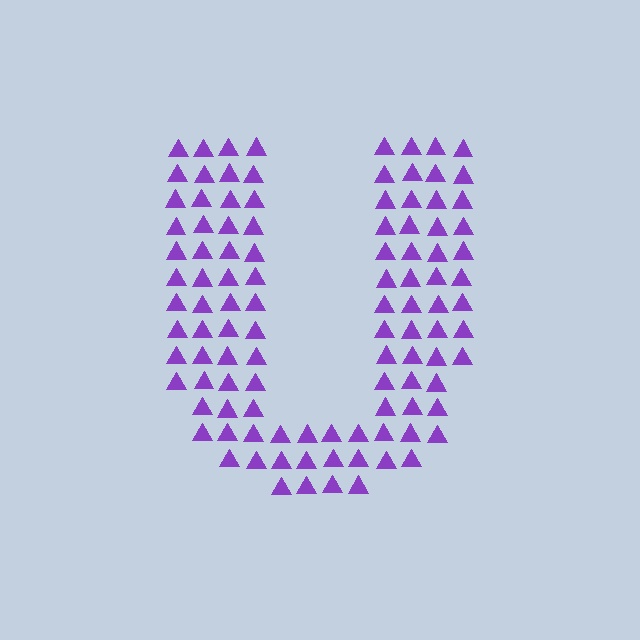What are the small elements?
The small elements are triangles.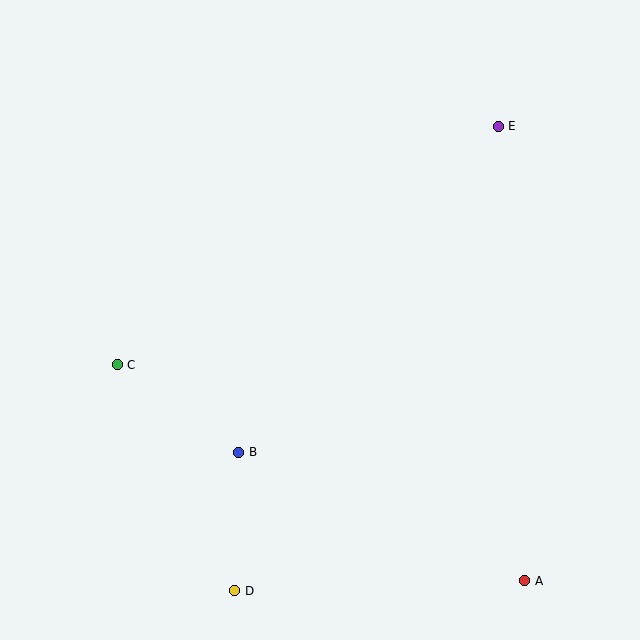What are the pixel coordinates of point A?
Point A is at (525, 581).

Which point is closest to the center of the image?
Point B at (239, 452) is closest to the center.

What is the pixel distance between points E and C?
The distance between E and C is 449 pixels.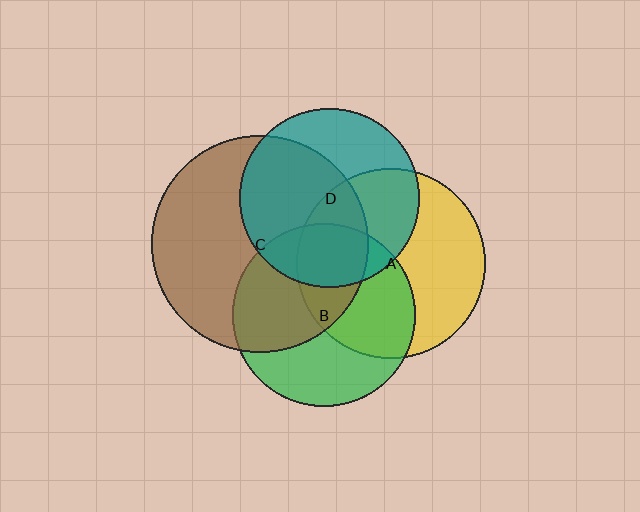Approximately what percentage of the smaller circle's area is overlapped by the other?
Approximately 25%.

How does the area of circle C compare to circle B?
Approximately 1.4 times.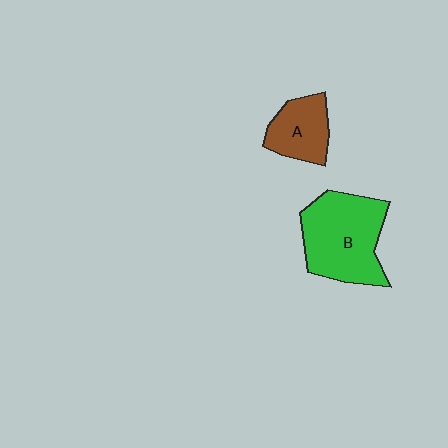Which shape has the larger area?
Shape B (green).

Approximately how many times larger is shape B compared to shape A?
Approximately 1.9 times.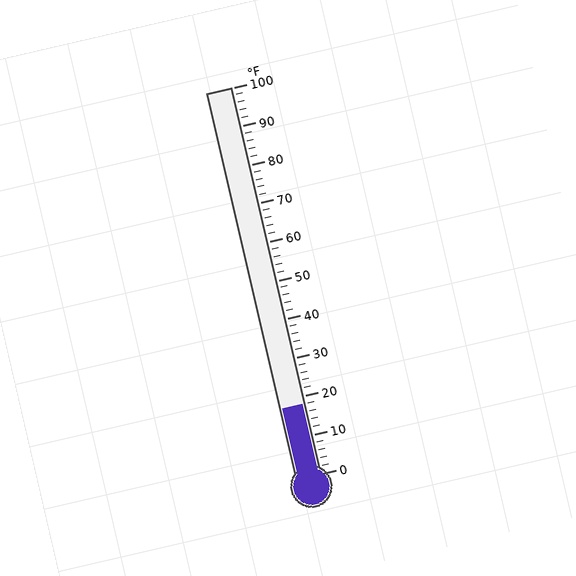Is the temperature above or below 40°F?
The temperature is below 40°F.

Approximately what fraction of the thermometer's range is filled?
The thermometer is filled to approximately 20% of its range.